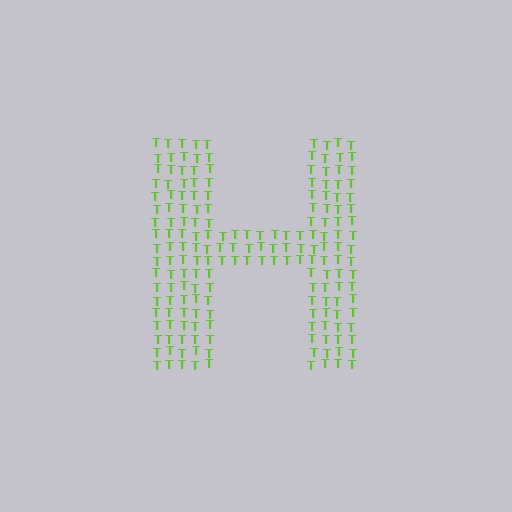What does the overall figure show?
The overall figure shows the letter H.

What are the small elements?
The small elements are letter T's.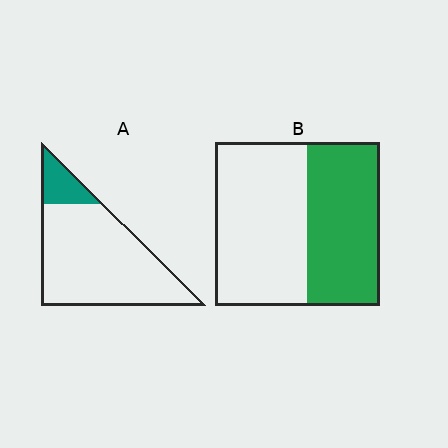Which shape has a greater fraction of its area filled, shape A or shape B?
Shape B.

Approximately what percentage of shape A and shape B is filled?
A is approximately 15% and B is approximately 45%.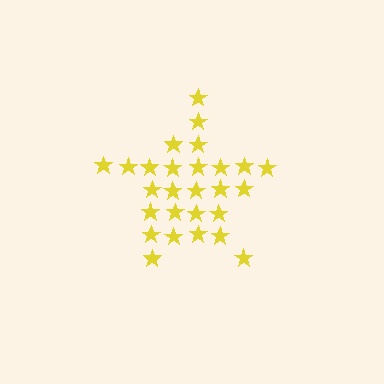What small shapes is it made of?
It is made of small stars.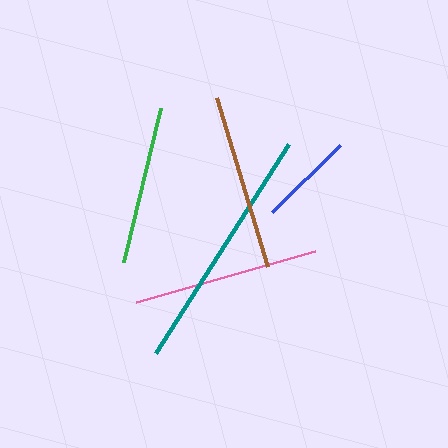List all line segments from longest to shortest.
From longest to shortest: teal, pink, brown, green, blue.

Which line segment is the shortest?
The blue line is the shortest at approximately 96 pixels.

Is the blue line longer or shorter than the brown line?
The brown line is longer than the blue line.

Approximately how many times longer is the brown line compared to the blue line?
The brown line is approximately 1.8 times the length of the blue line.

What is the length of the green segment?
The green segment is approximately 158 pixels long.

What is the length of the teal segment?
The teal segment is approximately 247 pixels long.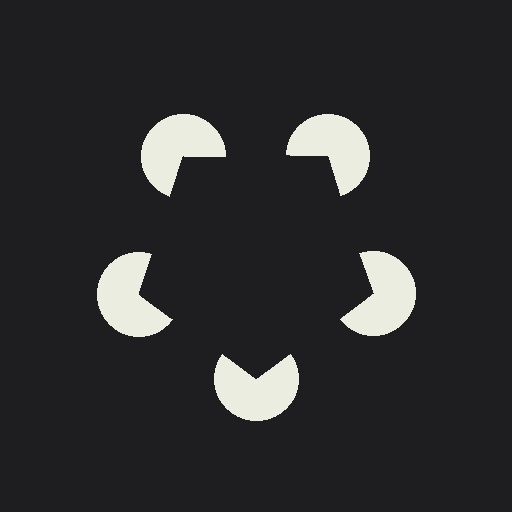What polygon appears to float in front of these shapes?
An illusory pentagon — its edges are inferred from the aligned wedge cuts in the pac-man discs, not physically drawn.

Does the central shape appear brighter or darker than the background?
It typically appears slightly darker than the background, even though no actual brightness change is drawn.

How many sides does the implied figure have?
5 sides.